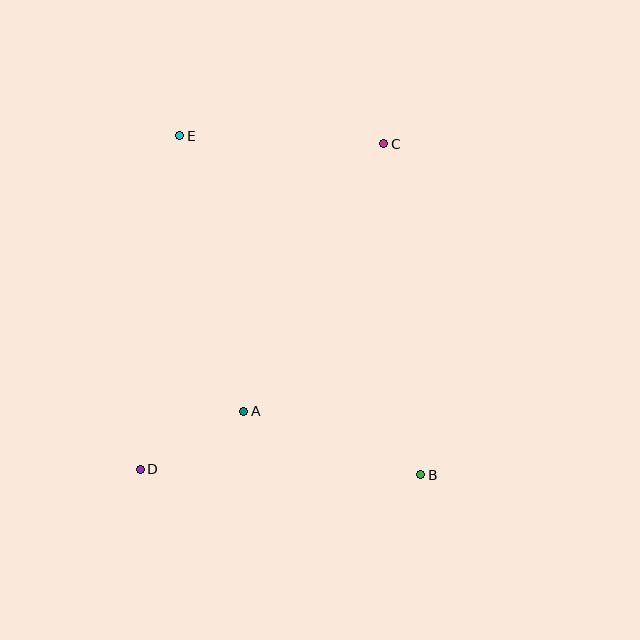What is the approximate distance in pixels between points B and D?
The distance between B and D is approximately 281 pixels.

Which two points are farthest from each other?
Points B and E are farthest from each other.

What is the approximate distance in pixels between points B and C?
The distance between B and C is approximately 333 pixels.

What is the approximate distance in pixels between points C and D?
The distance between C and D is approximately 406 pixels.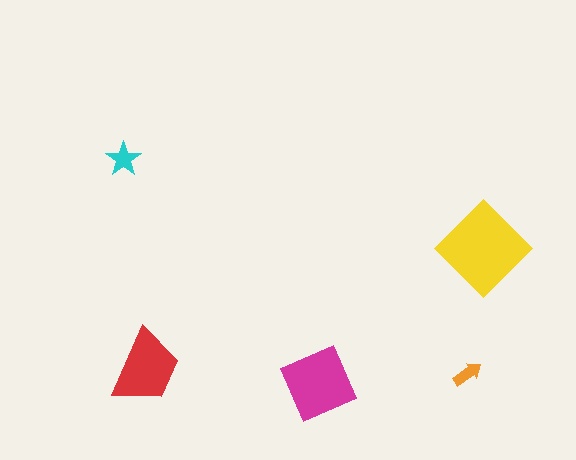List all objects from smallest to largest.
The orange arrow, the cyan star, the red trapezoid, the magenta square, the yellow diamond.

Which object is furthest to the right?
The yellow diamond is rightmost.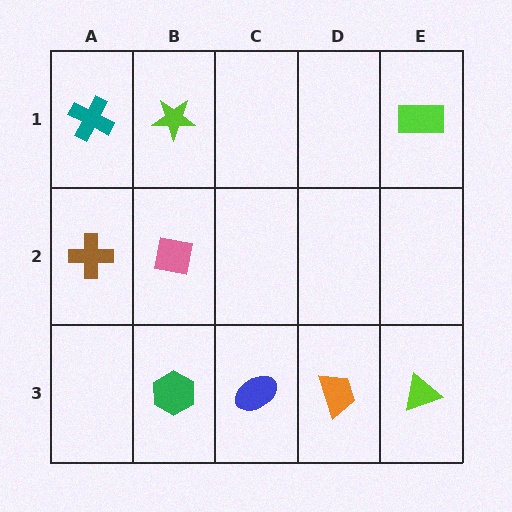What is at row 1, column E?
A lime rectangle.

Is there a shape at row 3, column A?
No, that cell is empty.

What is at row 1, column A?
A teal cross.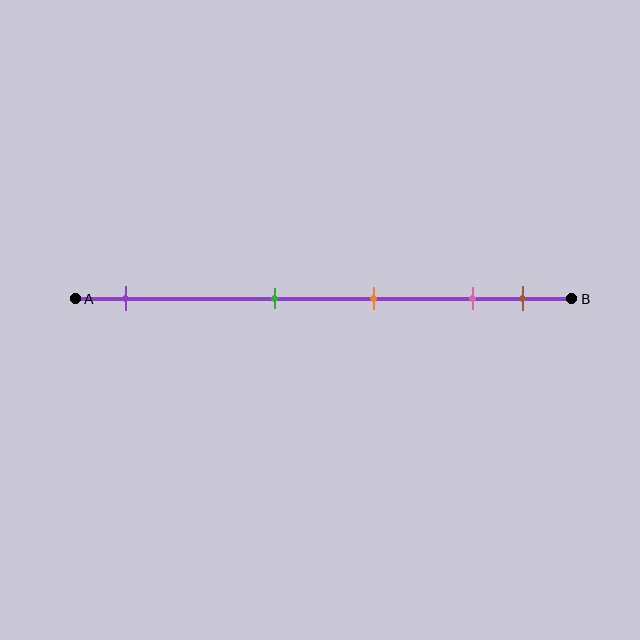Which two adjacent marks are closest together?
The pink and brown marks are the closest adjacent pair.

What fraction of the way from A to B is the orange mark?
The orange mark is approximately 60% (0.6) of the way from A to B.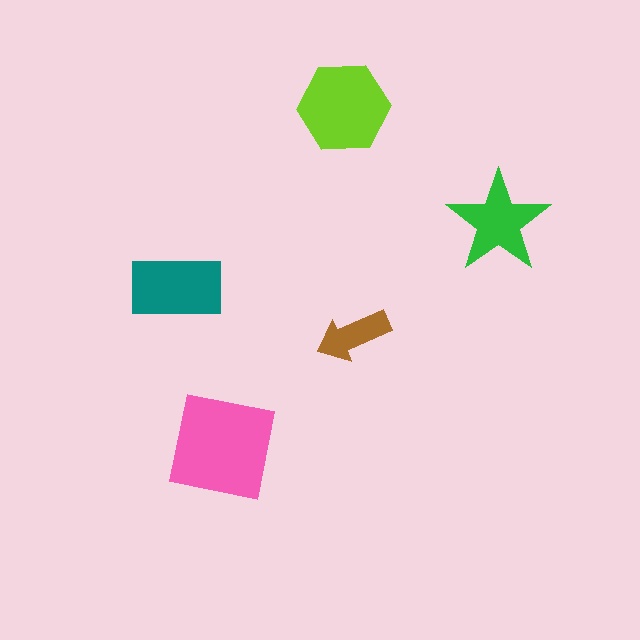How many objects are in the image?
There are 5 objects in the image.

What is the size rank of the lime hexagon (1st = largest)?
2nd.